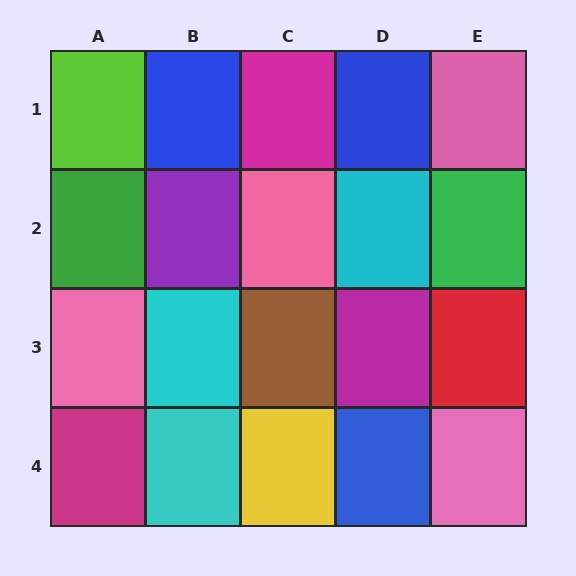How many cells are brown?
1 cell is brown.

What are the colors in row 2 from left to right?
Green, purple, pink, cyan, green.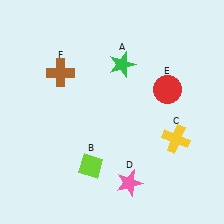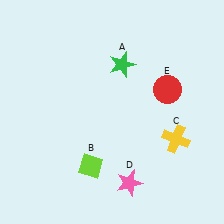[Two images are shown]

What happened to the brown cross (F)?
The brown cross (F) was removed in Image 2. It was in the top-left area of Image 1.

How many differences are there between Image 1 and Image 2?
There is 1 difference between the two images.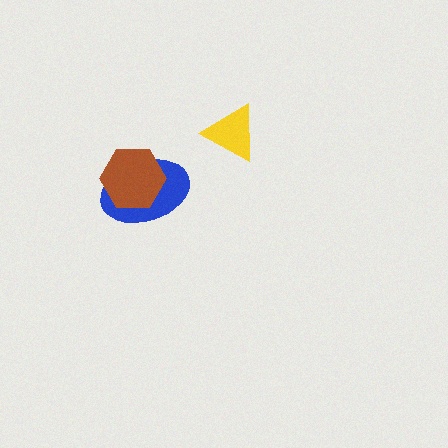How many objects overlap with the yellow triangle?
0 objects overlap with the yellow triangle.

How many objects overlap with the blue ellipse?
1 object overlaps with the blue ellipse.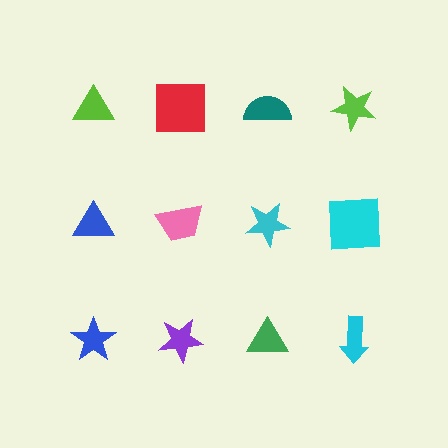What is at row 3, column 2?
A purple star.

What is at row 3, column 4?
A cyan arrow.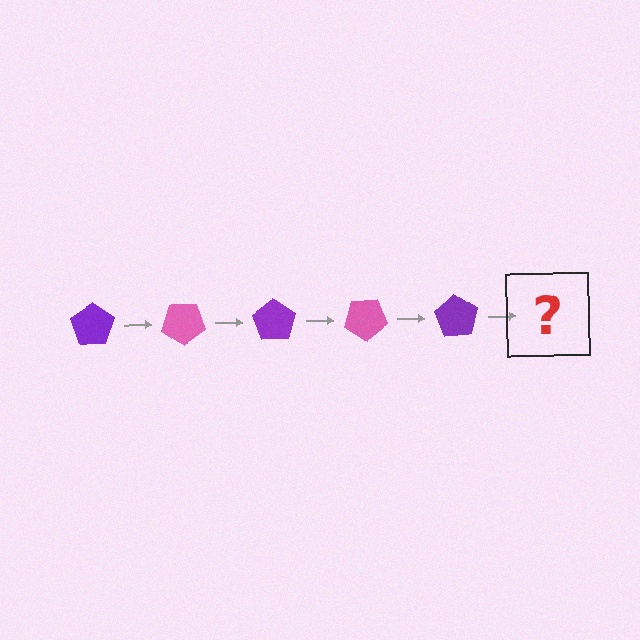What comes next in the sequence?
The next element should be a pink pentagon, rotated 175 degrees from the start.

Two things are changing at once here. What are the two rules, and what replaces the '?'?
The two rules are that it rotates 35 degrees each step and the color cycles through purple and pink. The '?' should be a pink pentagon, rotated 175 degrees from the start.